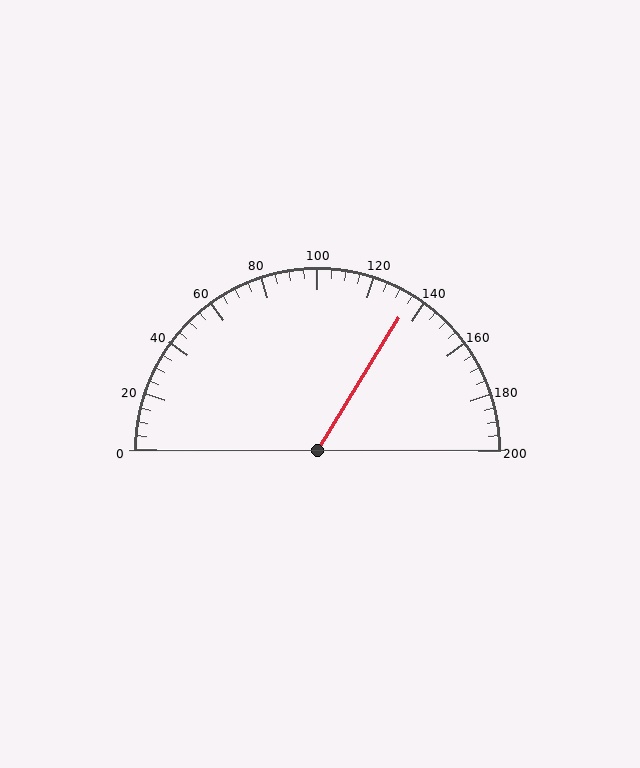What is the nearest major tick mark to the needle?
The nearest major tick mark is 140.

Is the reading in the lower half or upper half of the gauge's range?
The reading is in the upper half of the range (0 to 200).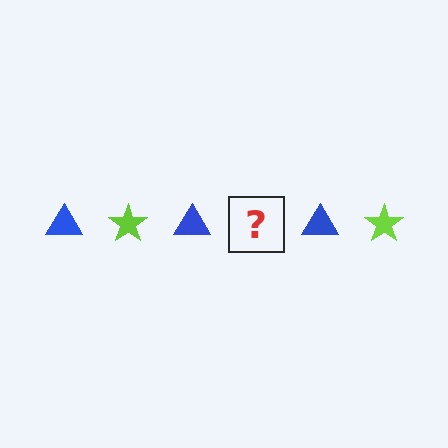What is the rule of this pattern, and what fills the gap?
The rule is that the pattern alternates between blue triangle and lime star. The gap should be filled with a lime star.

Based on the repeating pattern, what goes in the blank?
The blank should be a lime star.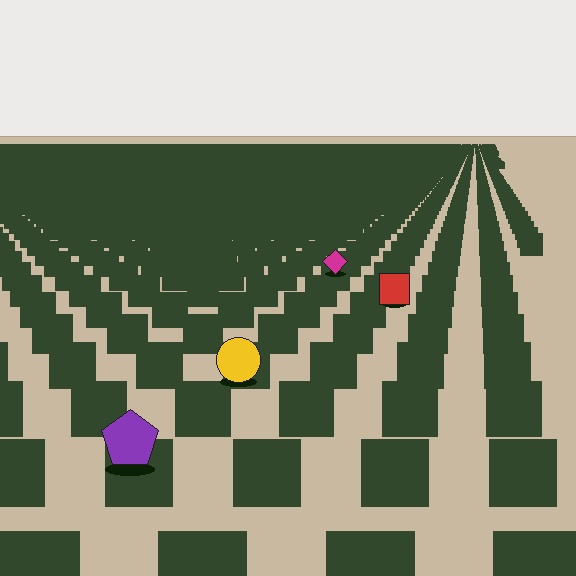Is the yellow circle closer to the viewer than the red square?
Yes. The yellow circle is closer — you can tell from the texture gradient: the ground texture is coarser near it.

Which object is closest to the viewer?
The purple pentagon is closest. The texture marks near it are larger and more spread out.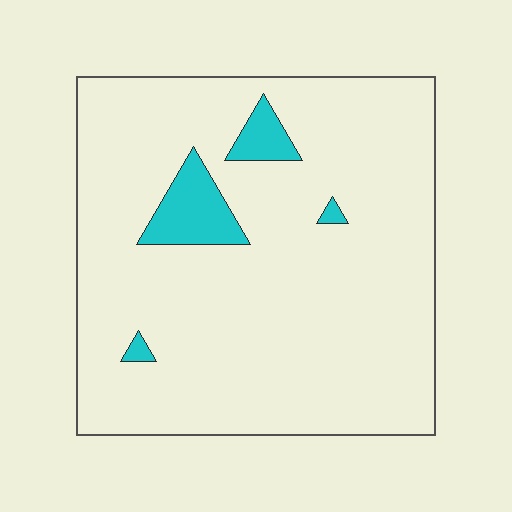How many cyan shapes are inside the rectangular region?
4.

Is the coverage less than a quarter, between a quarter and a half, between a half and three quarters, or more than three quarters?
Less than a quarter.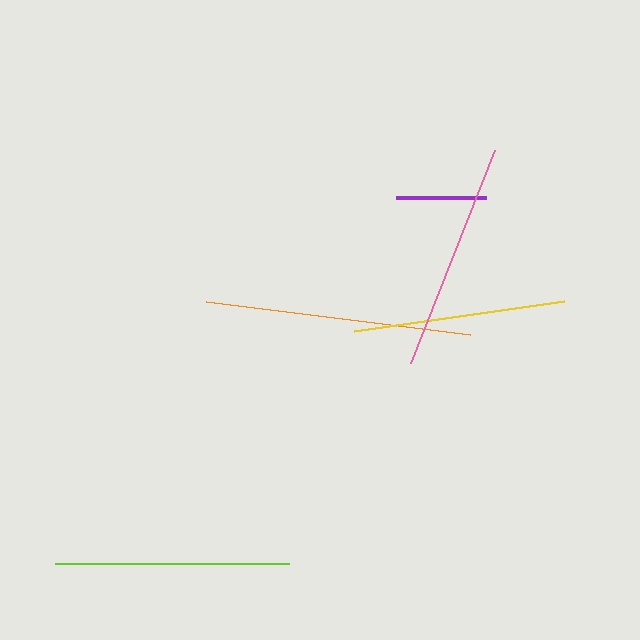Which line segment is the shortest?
The purple line is the shortest at approximately 91 pixels.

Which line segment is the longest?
The orange line is the longest at approximately 267 pixels.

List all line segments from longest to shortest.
From longest to shortest: orange, lime, pink, yellow, purple.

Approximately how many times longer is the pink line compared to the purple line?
The pink line is approximately 2.5 times the length of the purple line.